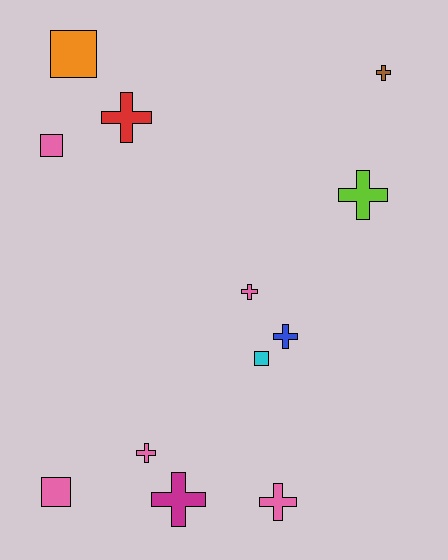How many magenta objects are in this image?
There is 1 magenta object.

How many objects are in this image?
There are 12 objects.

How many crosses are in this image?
There are 8 crosses.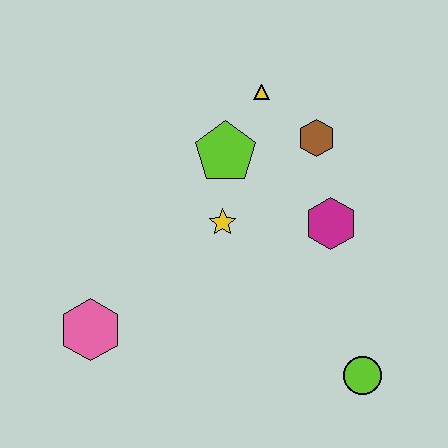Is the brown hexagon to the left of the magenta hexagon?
Yes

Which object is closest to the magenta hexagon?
The brown hexagon is closest to the magenta hexagon.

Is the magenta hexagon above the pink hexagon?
Yes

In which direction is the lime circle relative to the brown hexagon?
The lime circle is below the brown hexagon.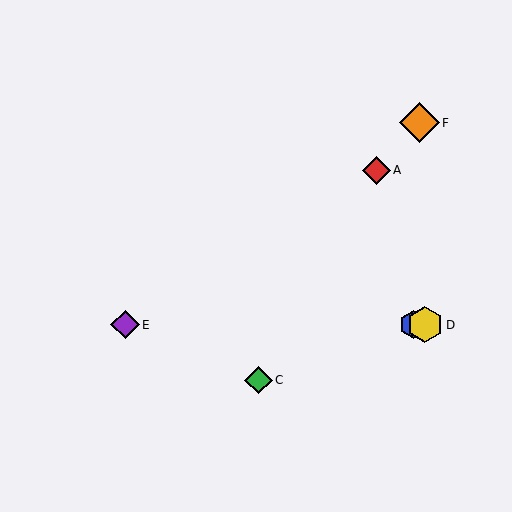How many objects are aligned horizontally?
3 objects (B, D, E) are aligned horizontally.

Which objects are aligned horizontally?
Objects B, D, E are aligned horizontally.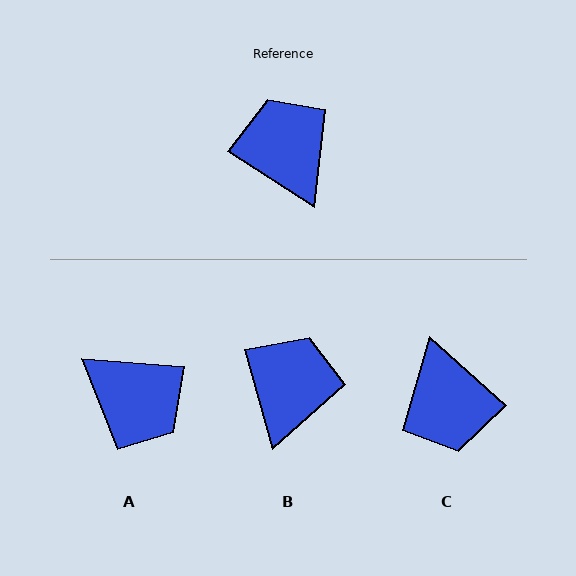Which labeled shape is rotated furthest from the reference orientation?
C, about 171 degrees away.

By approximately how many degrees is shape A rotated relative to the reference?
Approximately 152 degrees clockwise.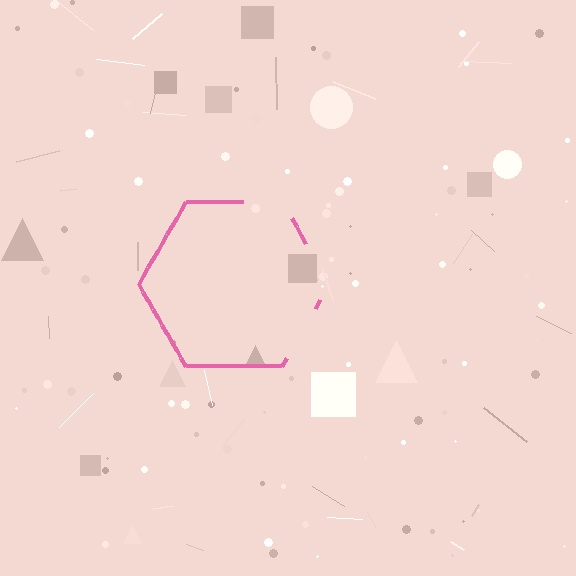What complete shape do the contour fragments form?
The contour fragments form a hexagon.